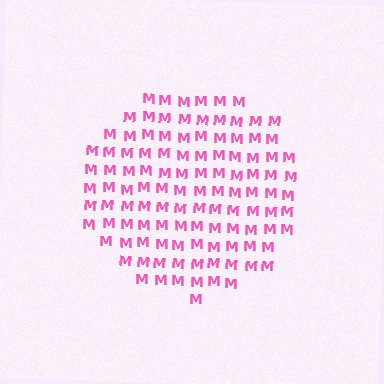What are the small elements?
The small elements are letter M's.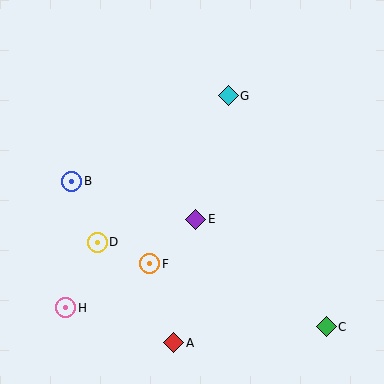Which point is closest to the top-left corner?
Point B is closest to the top-left corner.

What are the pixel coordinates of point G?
Point G is at (228, 96).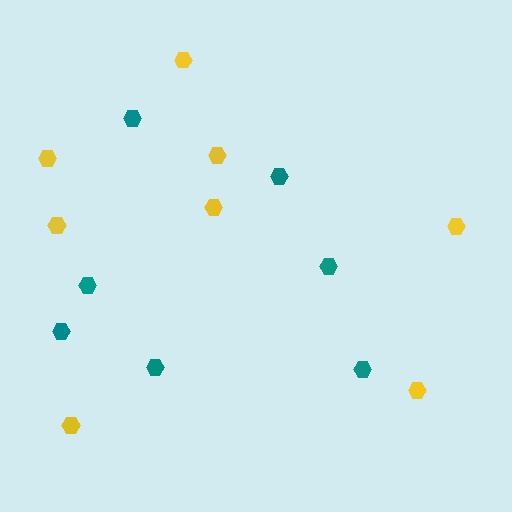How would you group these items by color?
There are 2 groups: one group of yellow hexagons (8) and one group of teal hexagons (7).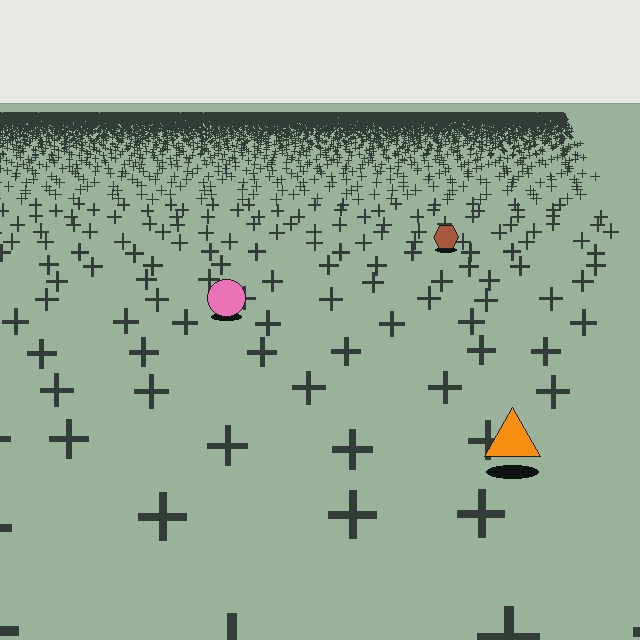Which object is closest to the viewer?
The orange triangle is closest. The texture marks near it are larger and more spread out.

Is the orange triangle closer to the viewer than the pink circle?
Yes. The orange triangle is closer — you can tell from the texture gradient: the ground texture is coarser near it.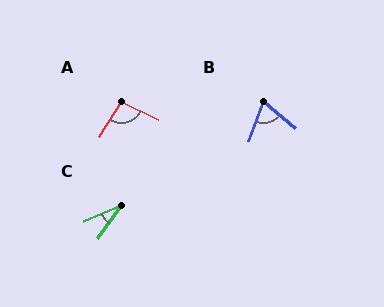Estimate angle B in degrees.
Approximately 72 degrees.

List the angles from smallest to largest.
C (30°), B (72°), A (97°).